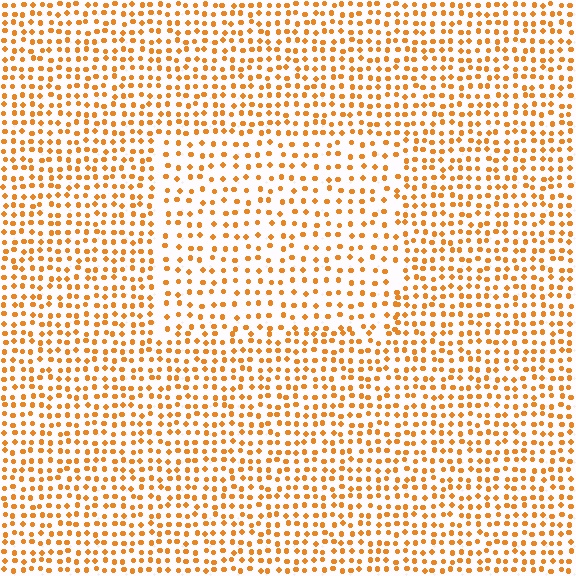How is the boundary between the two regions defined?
The boundary is defined by a change in element density (approximately 1.6x ratio). All elements are the same color, size, and shape.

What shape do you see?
I see a rectangle.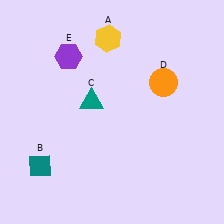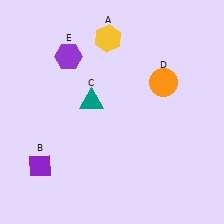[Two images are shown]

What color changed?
The diamond (B) changed from teal in Image 1 to purple in Image 2.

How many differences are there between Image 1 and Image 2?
There is 1 difference between the two images.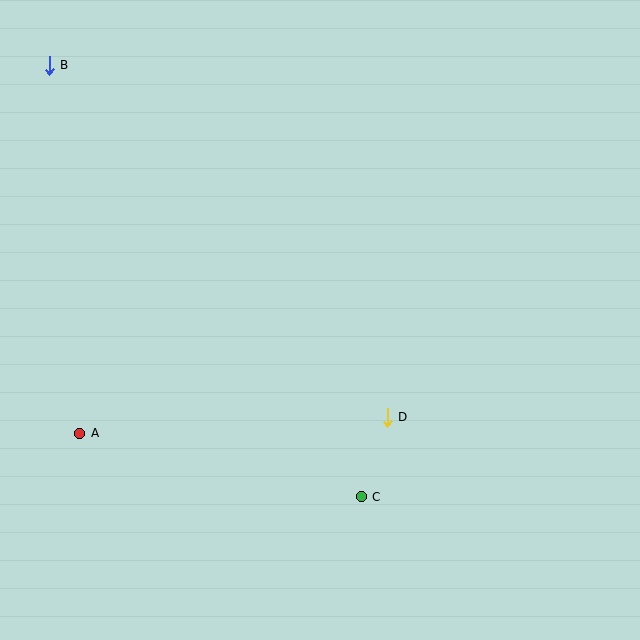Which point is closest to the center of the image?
Point D at (387, 417) is closest to the center.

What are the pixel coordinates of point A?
Point A is at (80, 433).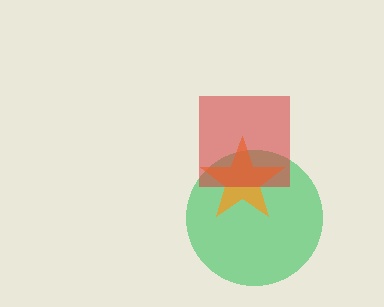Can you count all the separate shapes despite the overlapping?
Yes, there are 3 separate shapes.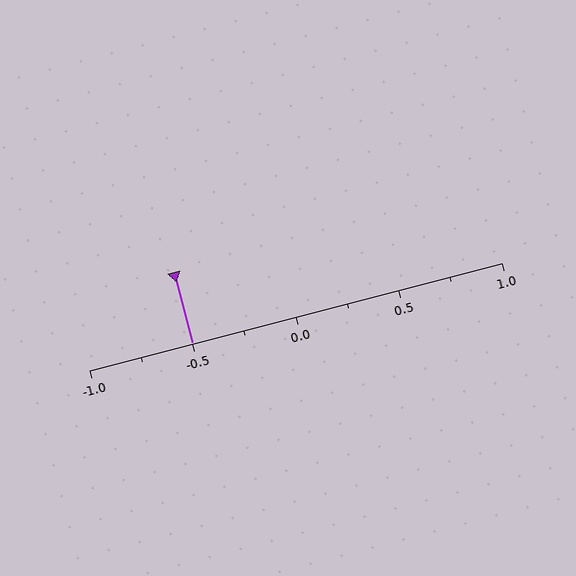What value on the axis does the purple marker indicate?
The marker indicates approximately -0.5.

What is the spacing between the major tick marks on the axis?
The major ticks are spaced 0.5 apart.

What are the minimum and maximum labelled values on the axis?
The axis runs from -1.0 to 1.0.